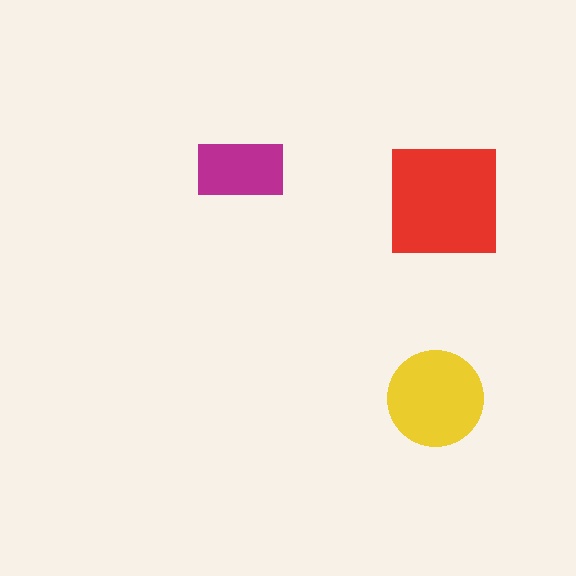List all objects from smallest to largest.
The magenta rectangle, the yellow circle, the red square.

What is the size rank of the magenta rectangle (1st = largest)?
3rd.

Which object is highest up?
The magenta rectangle is topmost.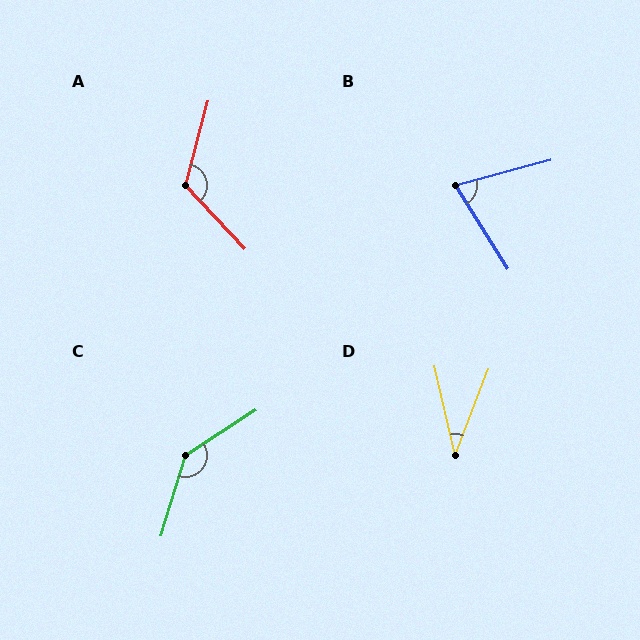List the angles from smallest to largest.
D (34°), B (73°), A (122°), C (140°).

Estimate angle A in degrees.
Approximately 122 degrees.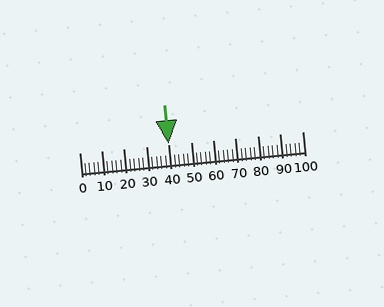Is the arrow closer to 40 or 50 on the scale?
The arrow is closer to 40.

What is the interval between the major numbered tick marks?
The major tick marks are spaced 10 units apart.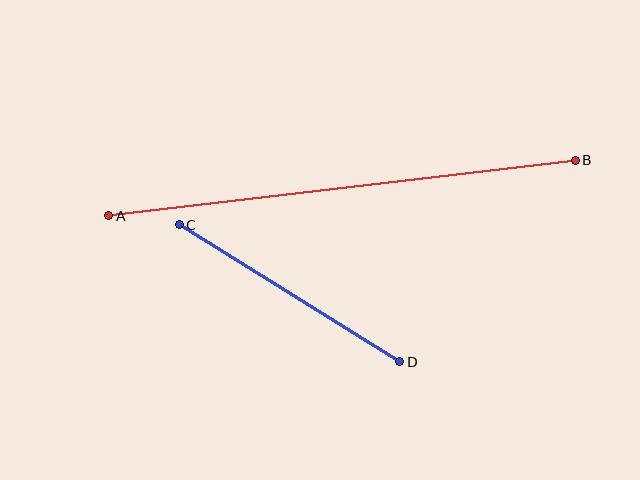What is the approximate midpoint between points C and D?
The midpoint is at approximately (290, 293) pixels.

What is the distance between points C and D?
The distance is approximately 259 pixels.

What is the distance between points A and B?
The distance is approximately 470 pixels.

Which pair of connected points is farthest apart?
Points A and B are farthest apart.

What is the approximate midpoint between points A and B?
The midpoint is at approximately (342, 188) pixels.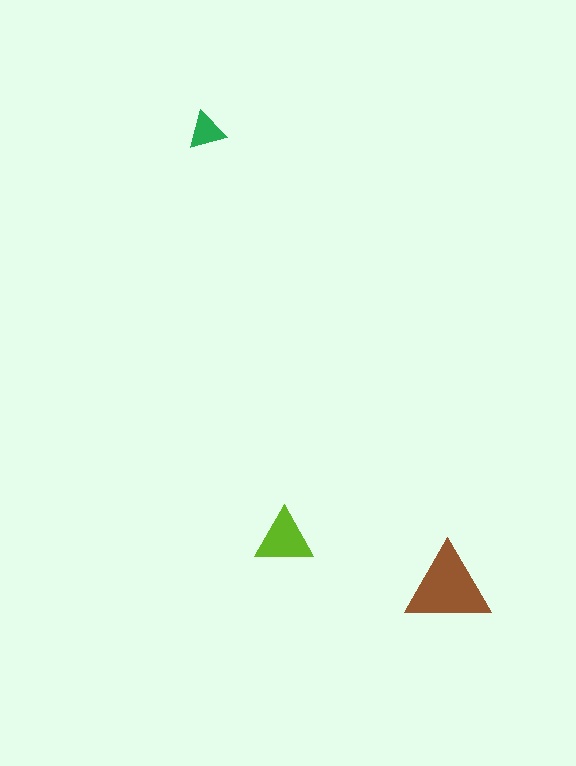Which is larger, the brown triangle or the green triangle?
The brown one.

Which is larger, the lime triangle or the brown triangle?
The brown one.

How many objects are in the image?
There are 3 objects in the image.